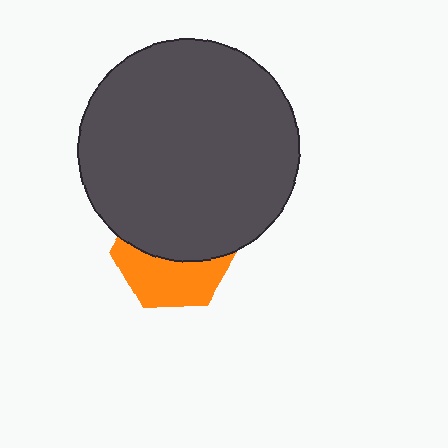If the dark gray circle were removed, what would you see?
You would see the complete orange hexagon.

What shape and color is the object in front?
The object in front is a dark gray circle.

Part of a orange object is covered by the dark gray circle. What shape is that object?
It is a hexagon.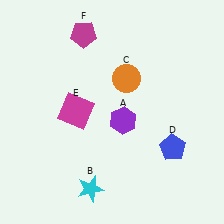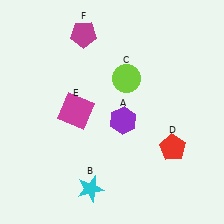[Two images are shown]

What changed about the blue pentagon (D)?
In Image 1, D is blue. In Image 2, it changed to red.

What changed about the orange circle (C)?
In Image 1, C is orange. In Image 2, it changed to lime.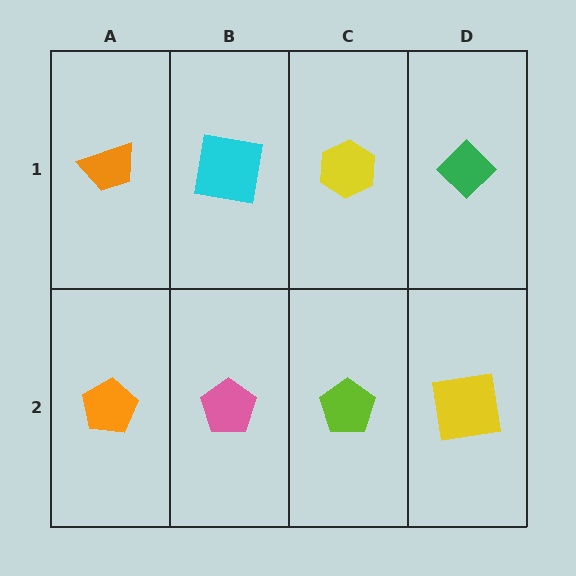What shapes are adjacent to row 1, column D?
A yellow square (row 2, column D), a yellow hexagon (row 1, column C).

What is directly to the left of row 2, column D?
A lime pentagon.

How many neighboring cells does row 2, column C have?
3.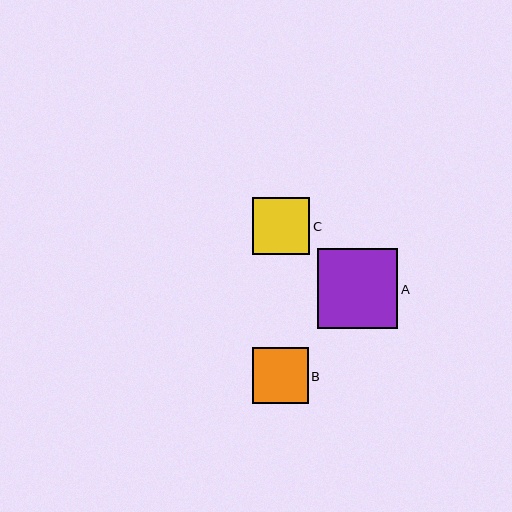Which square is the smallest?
Square B is the smallest with a size of approximately 56 pixels.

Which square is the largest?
Square A is the largest with a size of approximately 80 pixels.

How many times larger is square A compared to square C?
Square A is approximately 1.4 times the size of square C.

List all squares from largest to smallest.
From largest to smallest: A, C, B.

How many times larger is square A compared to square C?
Square A is approximately 1.4 times the size of square C.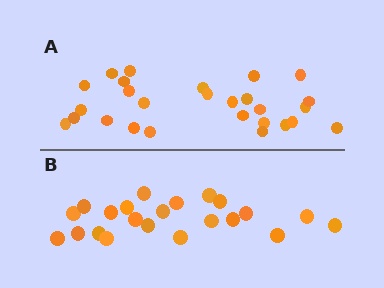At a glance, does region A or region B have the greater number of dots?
Region A (the top region) has more dots.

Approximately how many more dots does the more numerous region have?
Region A has about 5 more dots than region B.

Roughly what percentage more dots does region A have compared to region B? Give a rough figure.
About 25% more.